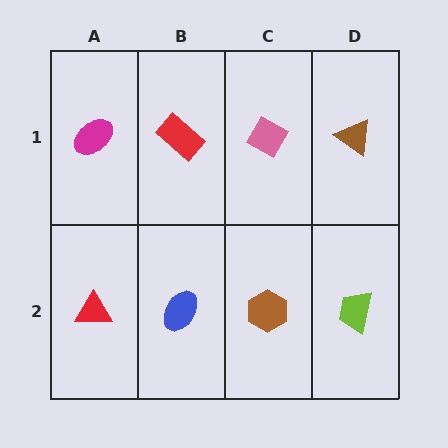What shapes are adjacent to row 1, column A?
A red triangle (row 2, column A), a red rectangle (row 1, column B).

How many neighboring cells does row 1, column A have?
2.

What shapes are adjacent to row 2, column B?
A red rectangle (row 1, column B), a red triangle (row 2, column A), a brown hexagon (row 2, column C).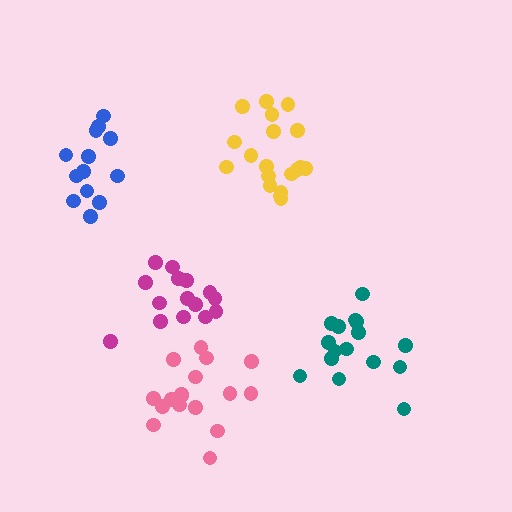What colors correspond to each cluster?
The clusters are colored: yellow, pink, teal, magenta, blue.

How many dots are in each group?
Group 1: 19 dots, Group 2: 17 dots, Group 3: 16 dots, Group 4: 15 dots, Group 5: 13 dots (80 total).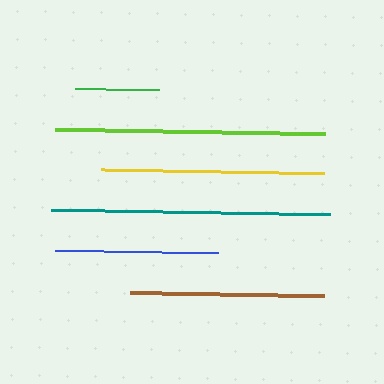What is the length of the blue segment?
The blue segment is approximately 163 pixels long.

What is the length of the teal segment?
The teal segment is approximately 279 pixels long.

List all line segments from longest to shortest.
From longest to shortest: teal, lime, yellow, brown, blue, green.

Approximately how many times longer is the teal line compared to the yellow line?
The teal line is approximately 1.2 times the length of the yellow line.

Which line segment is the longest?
The teal line is the longest at approximately 279 pixels.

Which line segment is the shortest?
The green line is the shortest at approximately 83 pixels.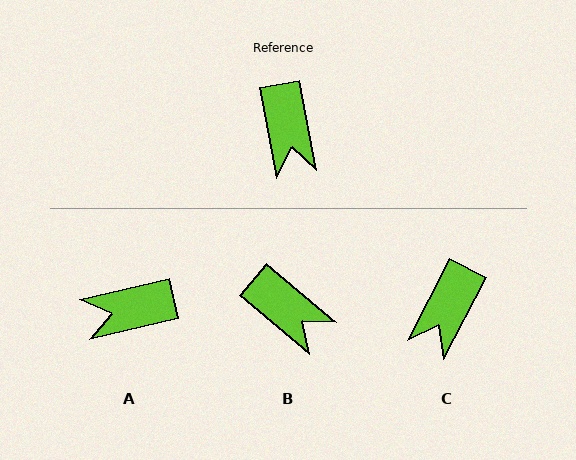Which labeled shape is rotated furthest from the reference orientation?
A, about 87 degrees away.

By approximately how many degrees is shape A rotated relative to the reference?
Approximately 87 degrees clockwise.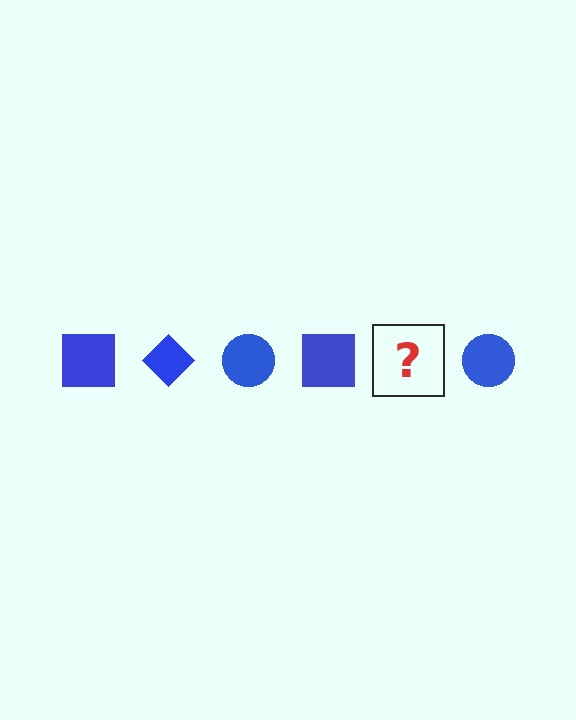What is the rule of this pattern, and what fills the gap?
The rule is that the pattern cycles through square, diamond, circle shapes in blue. The gap should be filled with a blue diamond.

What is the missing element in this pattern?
The missing element is a blue diamond.